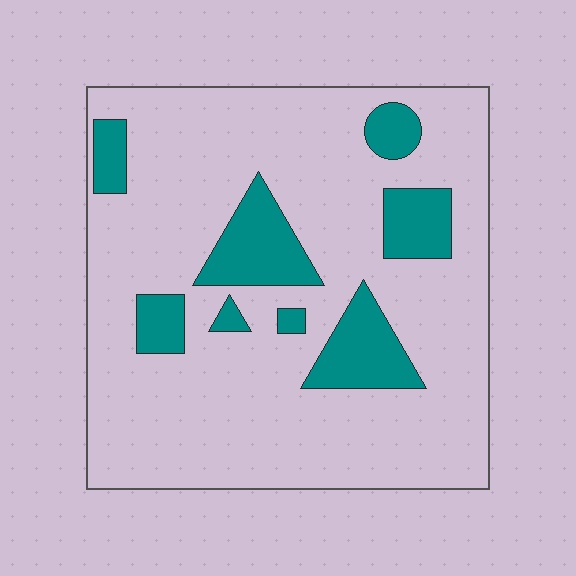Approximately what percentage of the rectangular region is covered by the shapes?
Approximately 20%.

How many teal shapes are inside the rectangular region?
8.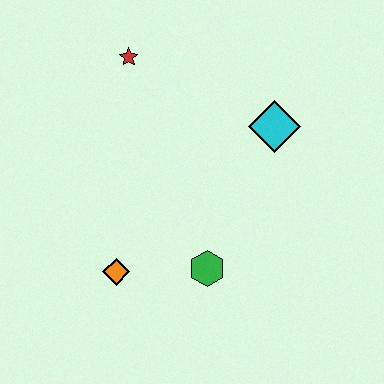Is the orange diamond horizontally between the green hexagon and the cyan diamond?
No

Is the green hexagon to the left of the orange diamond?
No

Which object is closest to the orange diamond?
The green hexagon is closest to the orange diamond.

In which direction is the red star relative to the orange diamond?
The red star is above the orange diamond.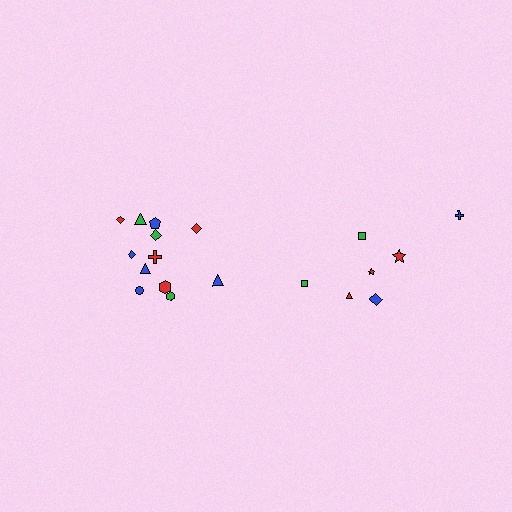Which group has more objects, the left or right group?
The left group.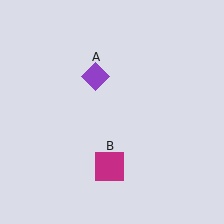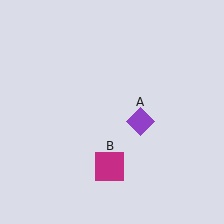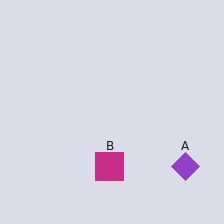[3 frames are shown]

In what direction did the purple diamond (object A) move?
The purple diamond (object A) moved down and to the right.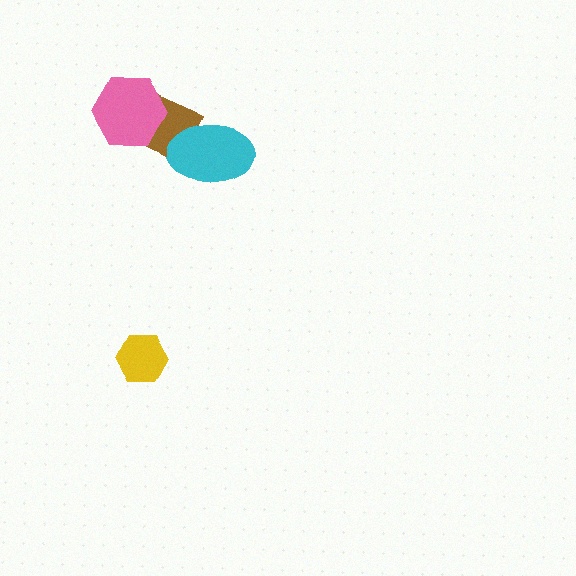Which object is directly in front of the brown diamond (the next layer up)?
The cyan ellipse is directly in front of the brown diamond.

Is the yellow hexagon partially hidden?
No, no other shape covers it.